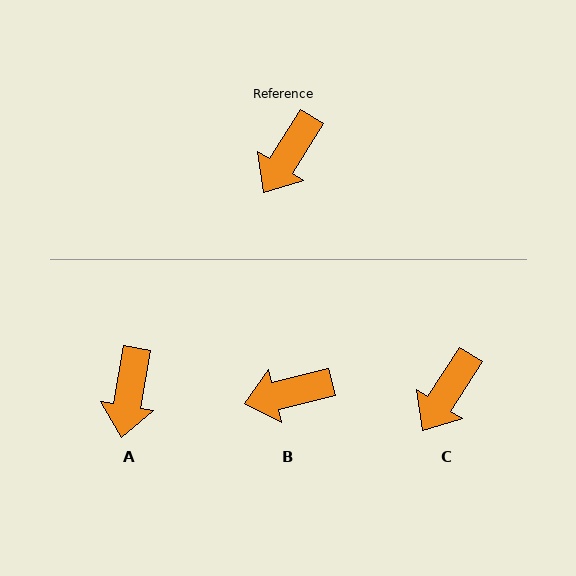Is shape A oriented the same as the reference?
No, it is off by about 23 degrees.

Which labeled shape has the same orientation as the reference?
C.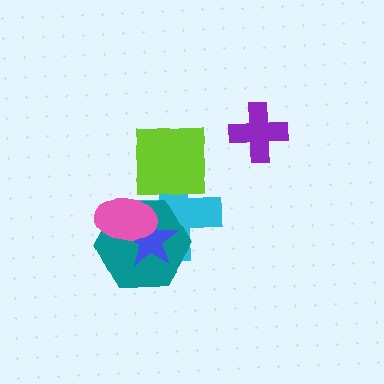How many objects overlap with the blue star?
3 objects overlap with the blue star.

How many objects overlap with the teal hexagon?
3 objects overlap with the teal hexagon.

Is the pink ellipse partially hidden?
No, no other shape covers it.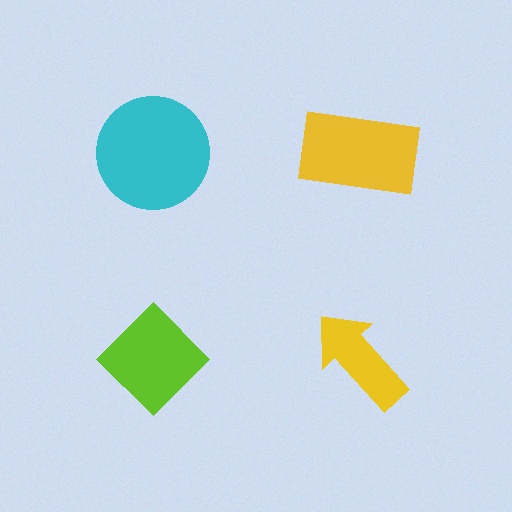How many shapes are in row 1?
2 shapes.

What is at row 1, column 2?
A yellow rectangle.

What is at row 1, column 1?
A cyan circle.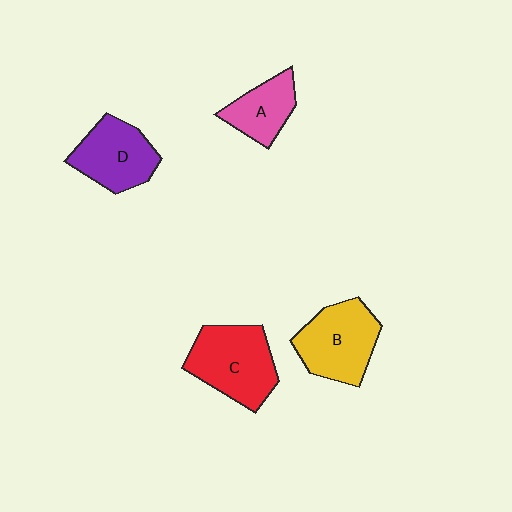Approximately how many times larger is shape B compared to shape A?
Approximately 1.6 times.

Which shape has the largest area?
Shape C (red).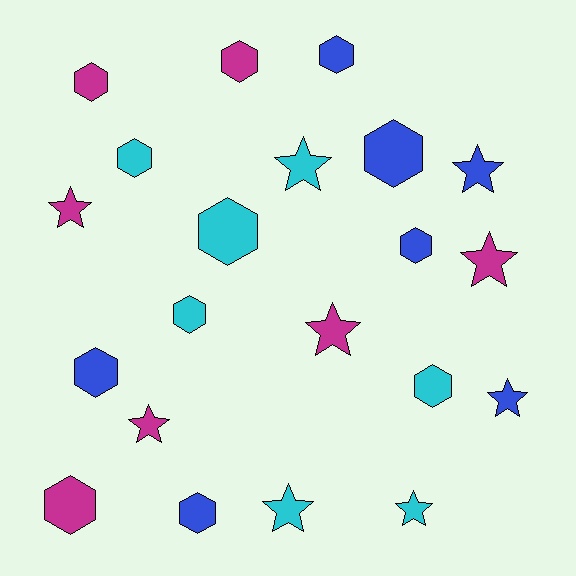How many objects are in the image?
There are 21 objects.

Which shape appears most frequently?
Hexagon, with 12 objects.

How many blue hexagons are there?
There are 5 blue hexagons.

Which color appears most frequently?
Cyan, with 7 objects.